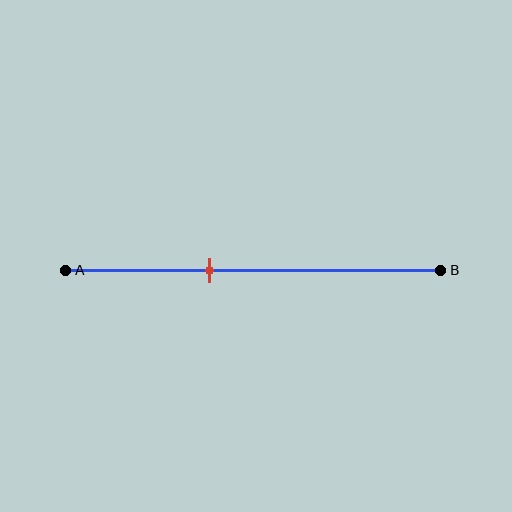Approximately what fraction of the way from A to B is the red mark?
The red mark is approximately 40% of the way from A to B.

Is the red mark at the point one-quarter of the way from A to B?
No, the mark is at about 40% from A, not at the 25% one-quarter point.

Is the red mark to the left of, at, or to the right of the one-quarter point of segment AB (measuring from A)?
The red mark is to the right of the one-quarter point of segment AB.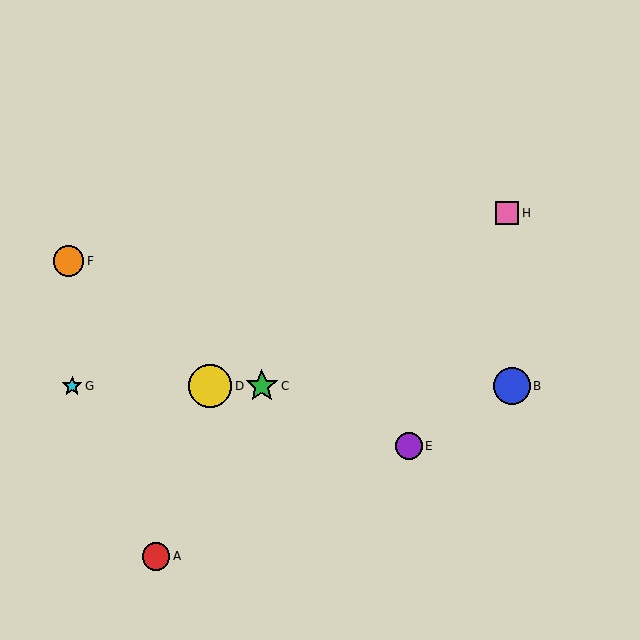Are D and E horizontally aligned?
No, D is at y≈386 and E is at y≈446.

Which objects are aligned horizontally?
Objects B, C, D, G are aligned horizontally.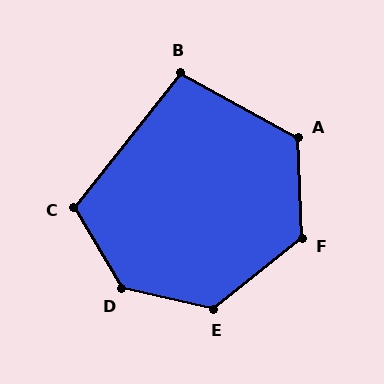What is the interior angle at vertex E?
Approximately 128 degrees (obtuse).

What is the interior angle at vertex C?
Approximately 111 degrees (obtuse).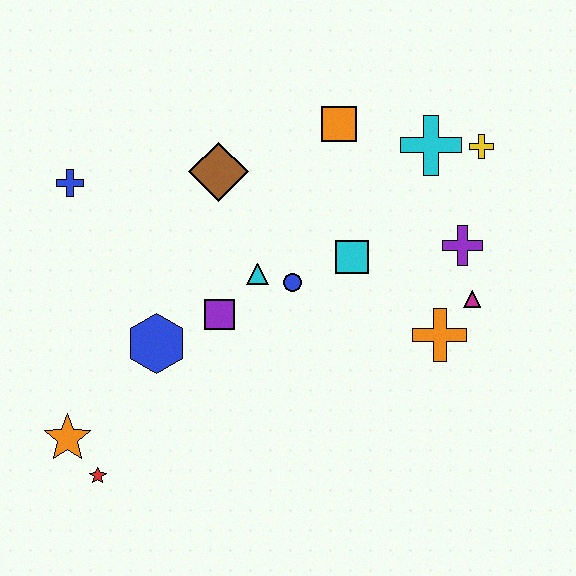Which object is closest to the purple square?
The cyan triangle is closest to the purple square.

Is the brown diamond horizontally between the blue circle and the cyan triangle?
No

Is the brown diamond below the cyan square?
No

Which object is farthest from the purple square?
The yellow cross is farthest from the purple square.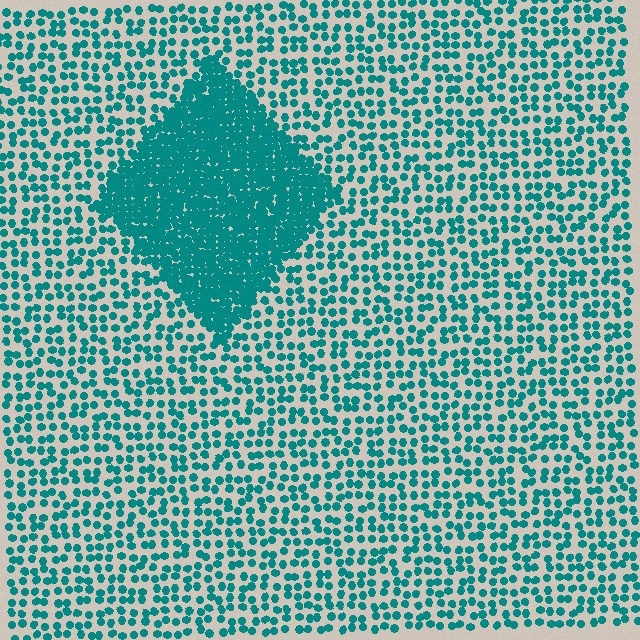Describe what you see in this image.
The image contains small teal elements arranged at two different densities. A diamond-shaped region is visible where the elements are more densely packed than the surrounding area.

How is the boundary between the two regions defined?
The boundary is defined by a change in element density (approximately 2.9x ratio). All elements are the same color, size, and shape.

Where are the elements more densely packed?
The elements are more densely packed inside the diamond boundary.